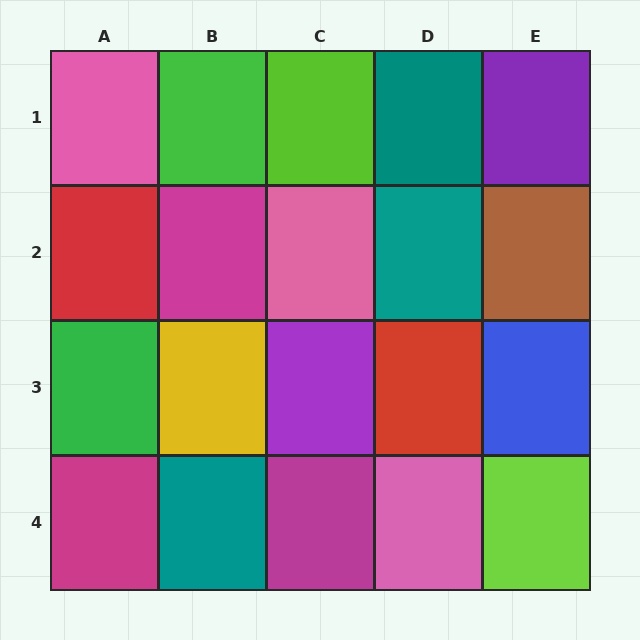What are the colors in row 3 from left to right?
Green, yellow, purple, red, blue.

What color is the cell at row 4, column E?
Lime.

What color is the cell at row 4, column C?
Magenta.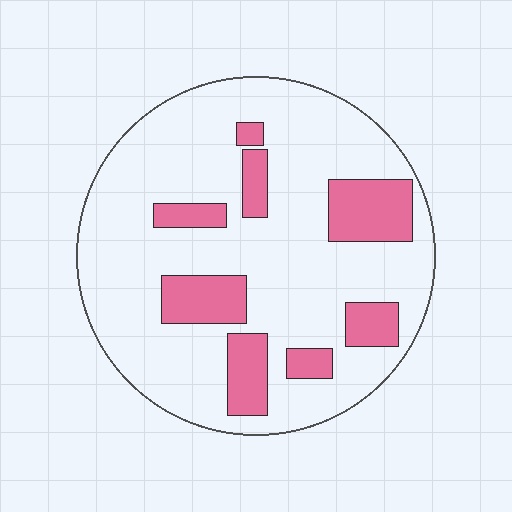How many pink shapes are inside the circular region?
8.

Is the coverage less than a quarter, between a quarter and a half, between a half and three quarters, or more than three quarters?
Less than a quarter.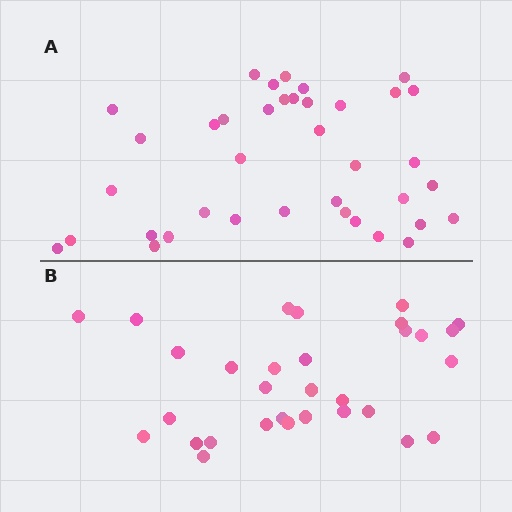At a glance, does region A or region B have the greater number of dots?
Region A (the top region) has more dots.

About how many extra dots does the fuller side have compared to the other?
Region A has roughly 8 or so more dots than region B.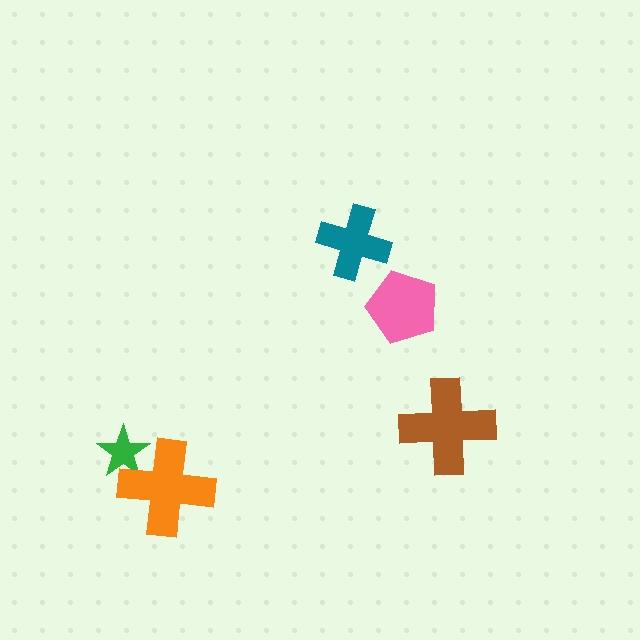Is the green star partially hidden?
Yes, it is partially covered by another shape.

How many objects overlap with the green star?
1 object overlaps with the green star.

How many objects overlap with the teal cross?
0 objects overlap with the teal cross.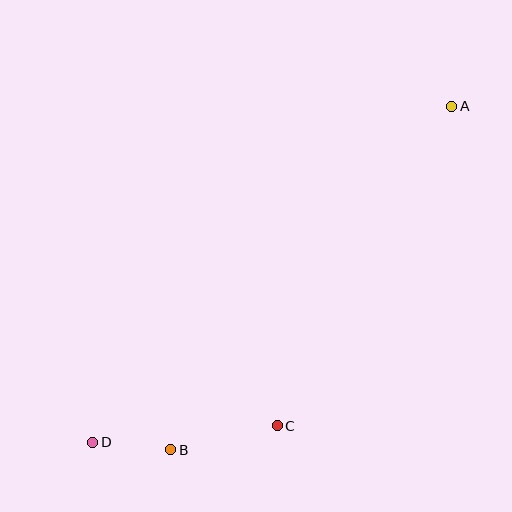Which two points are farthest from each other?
Points A and D are farthest from each other.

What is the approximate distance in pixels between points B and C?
The distance between B and C is approximately 109 pixels.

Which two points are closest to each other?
Points B and D are closest to each other.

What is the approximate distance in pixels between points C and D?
The distance between C and D is approximately 185 pixels.